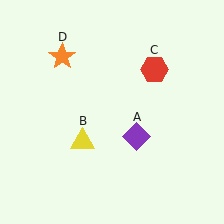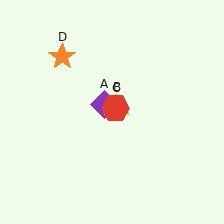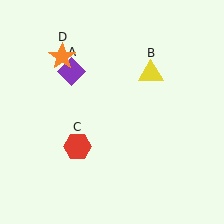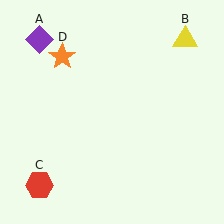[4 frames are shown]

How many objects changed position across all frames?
3 objects changed position: purple diamond (object A), yellow triangle (object B), red hexagon (object C).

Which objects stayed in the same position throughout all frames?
Orange star (object D) remained stationary.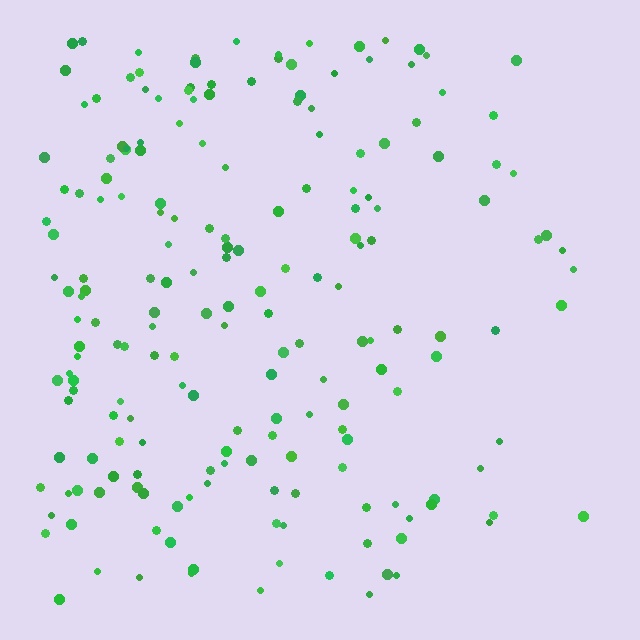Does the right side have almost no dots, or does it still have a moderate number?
Still a moderate number, just noticeably fewer than the left.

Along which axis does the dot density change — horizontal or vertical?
Horizontal.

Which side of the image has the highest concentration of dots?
The left.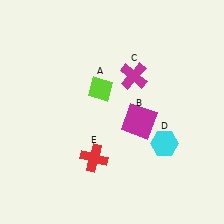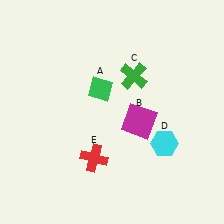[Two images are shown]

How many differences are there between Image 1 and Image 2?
There are 2 differences between the two images.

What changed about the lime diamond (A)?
In Image 1, A is lime. In Image 2, it changed to green.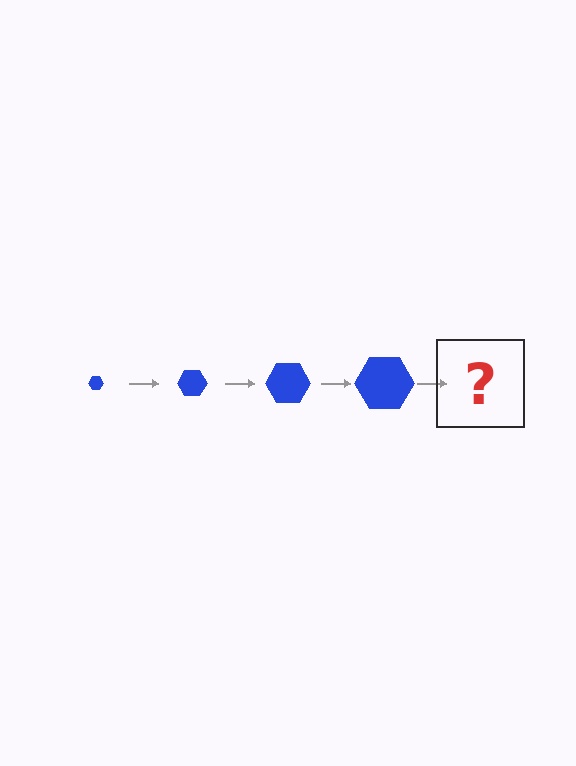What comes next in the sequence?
The next element should be a blue hexagon, larger than the previous one.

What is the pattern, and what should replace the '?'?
The pattern is that the hexagon gets progressively larger each step. The '?' should be a blue hexagon, larger than the previous one.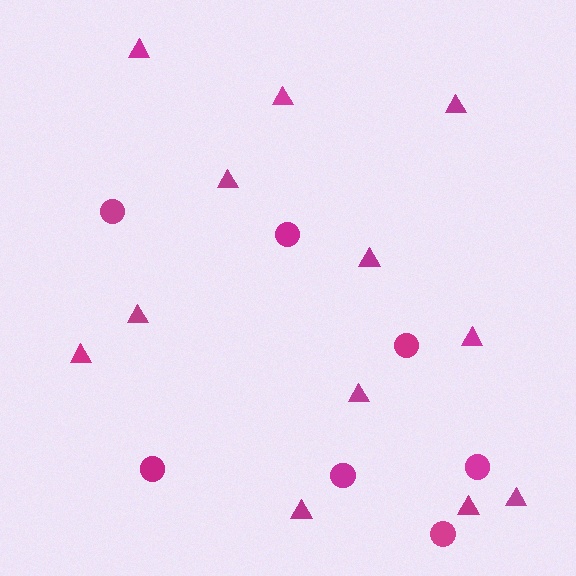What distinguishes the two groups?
There are 2 groups: one group of triangles (12) and one group of circles (7).